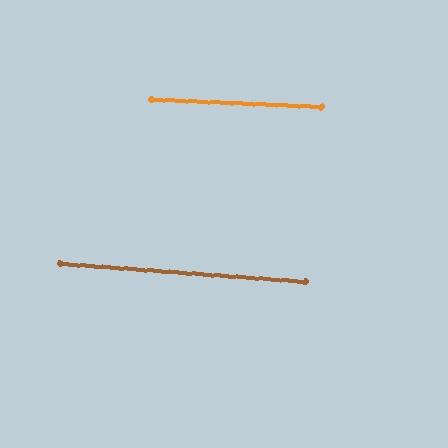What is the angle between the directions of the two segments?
Approximately 2 degrees.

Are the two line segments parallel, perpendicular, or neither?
Parallel — their directions differ by only 1.7°.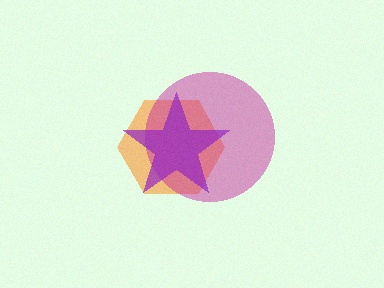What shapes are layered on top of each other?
The layered shapes are: an orange hexagon, a magenta circle, a purple star.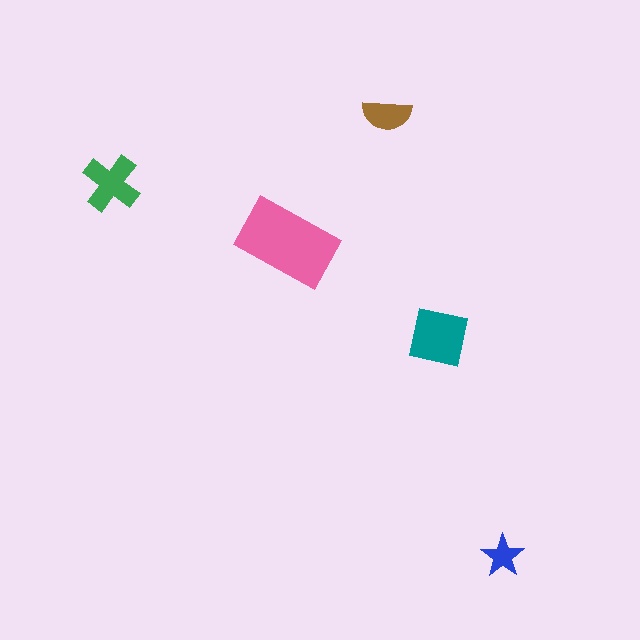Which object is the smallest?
The blue star.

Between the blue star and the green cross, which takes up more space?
The green cross.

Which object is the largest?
The pink rectangle.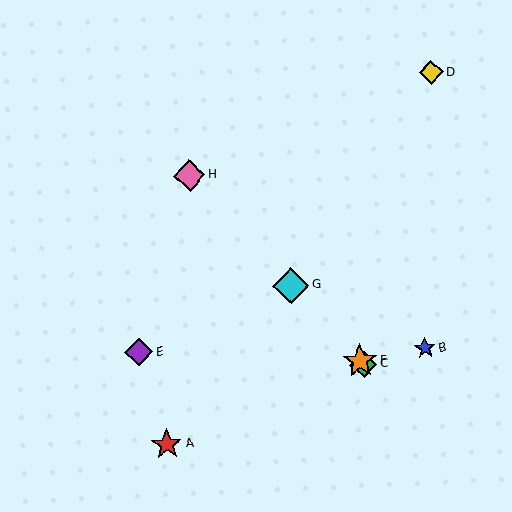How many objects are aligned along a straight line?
4 objects (C, F, G, H) are aligned along a straight line.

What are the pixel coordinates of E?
Object E is at (139, 352).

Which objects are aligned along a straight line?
Objects C, F, G, H are aligned along a straight line.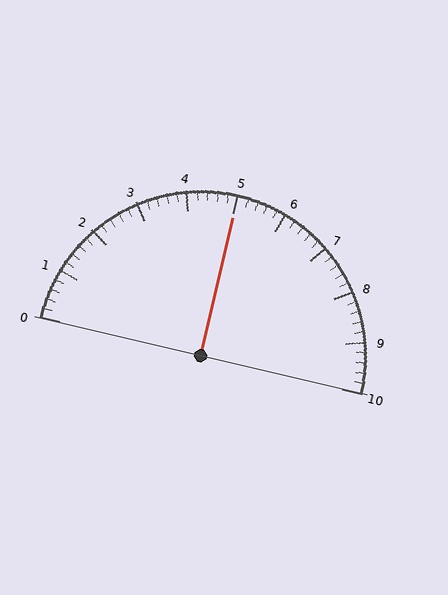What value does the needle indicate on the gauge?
The needle indicates approximately 5.0.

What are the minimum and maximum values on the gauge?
The gauge ranges from 0 to 10.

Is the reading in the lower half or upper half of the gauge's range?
The reading is in the upper half of the range (0 to 10).